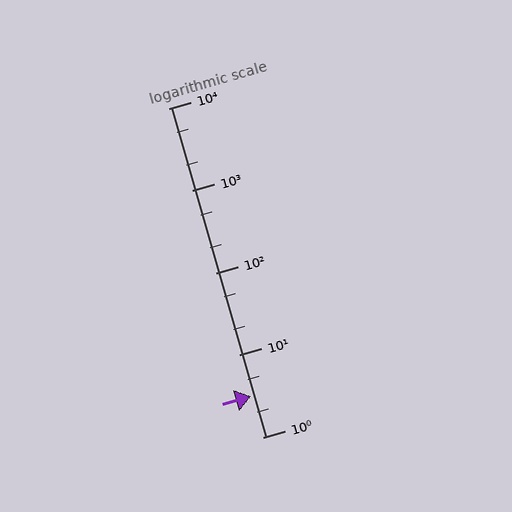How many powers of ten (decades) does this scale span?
The scale spans 4 decades, from 1 to 10000.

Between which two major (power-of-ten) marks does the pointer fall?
The pointer is between 1 and 10.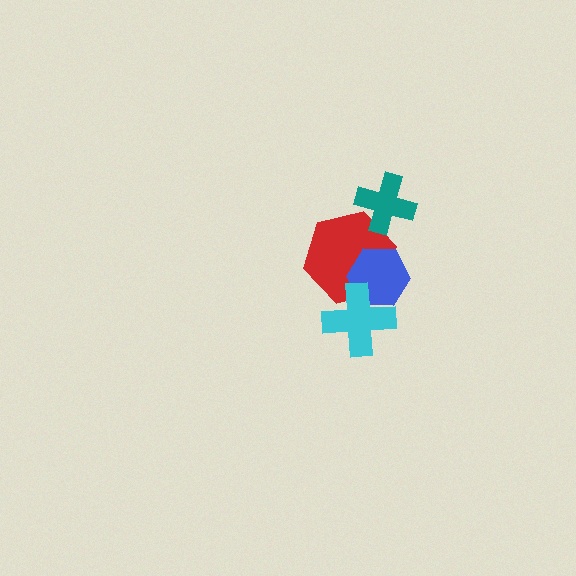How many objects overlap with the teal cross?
1 object overlaps with the teal cross.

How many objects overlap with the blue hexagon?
2 objects overlap with the blue hexagon.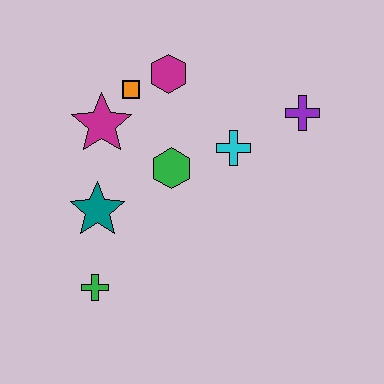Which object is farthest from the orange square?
The green cross is farthest from the orange square.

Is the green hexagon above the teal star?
Yes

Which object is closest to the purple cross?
The cyan cross is closest to the purple cross.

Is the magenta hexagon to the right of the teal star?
Yes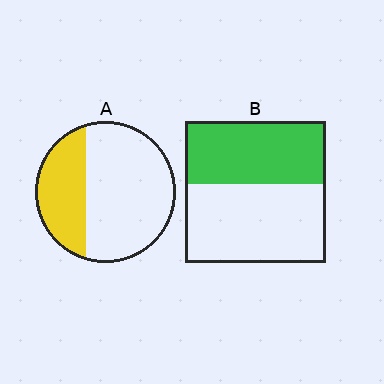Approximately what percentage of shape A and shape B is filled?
A is approximately 35% and B is approximately 45%.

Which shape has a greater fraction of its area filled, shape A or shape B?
Shape B.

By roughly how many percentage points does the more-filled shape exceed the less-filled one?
By roughly 10 percentage points (B over A).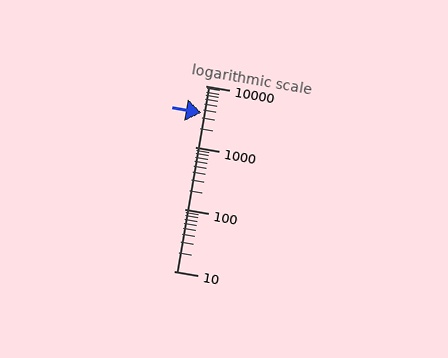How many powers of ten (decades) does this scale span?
The scale spans 3 decades, from 10 to 10000.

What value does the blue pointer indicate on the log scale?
The pointer indicates approximately 3600.